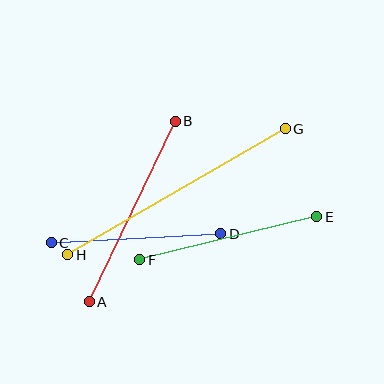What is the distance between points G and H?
The distance is approximately 252 pixels.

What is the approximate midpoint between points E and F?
The midpoint is at approximately (228, 238) pixels.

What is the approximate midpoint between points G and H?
The midpoint is at approximately (177, 192) pixels.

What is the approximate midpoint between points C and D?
The midpoint is at approximately (136, 238) pixels.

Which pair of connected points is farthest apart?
Points G and H are farthest apart.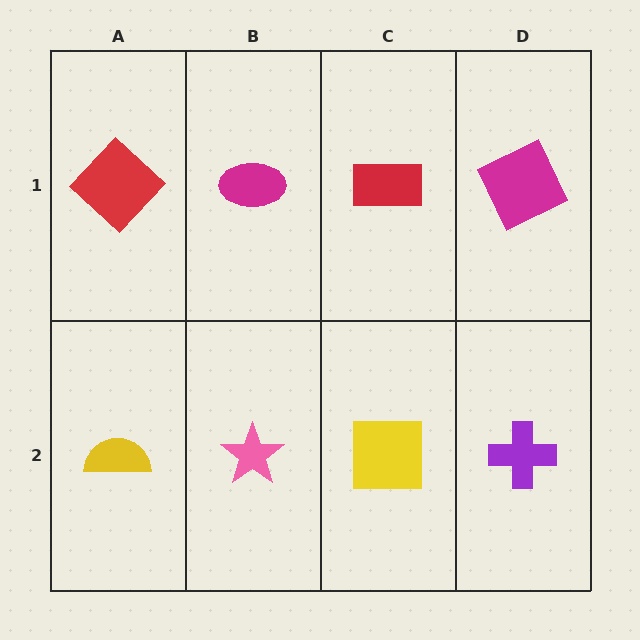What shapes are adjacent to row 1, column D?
A purple cross (row 2, column D), a red rectangle (row 1, column C).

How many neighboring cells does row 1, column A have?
2.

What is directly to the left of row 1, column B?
A red diamond.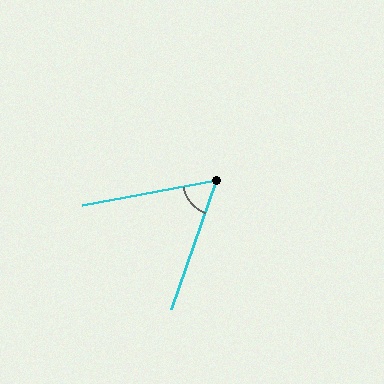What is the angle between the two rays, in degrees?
Approximately 60 degrees.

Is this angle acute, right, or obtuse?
It is acute.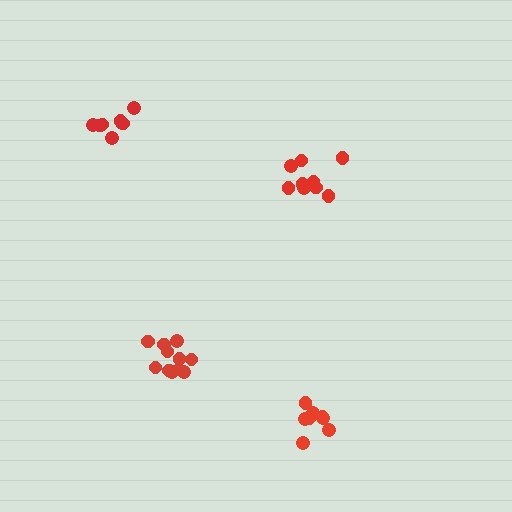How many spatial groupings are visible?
There are 4 spatial groupings.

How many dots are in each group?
Group 1: 11 dots, Group 2: 9 dots, Group 3: 9 dots, Group 4: 8 dots (37 total).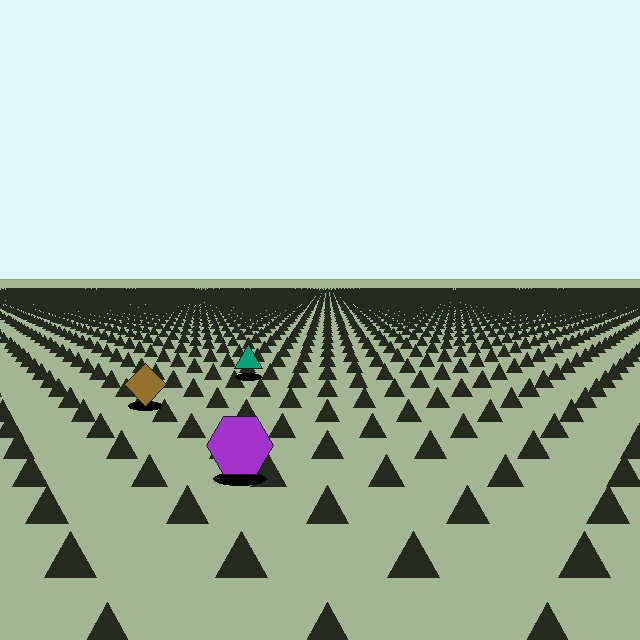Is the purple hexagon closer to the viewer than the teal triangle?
Yes. The purple hexagon is closer — you can tell from the texture gradient: the ground texture is coarser near it.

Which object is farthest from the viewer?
The teal triangle is farthest from the viewer. It appears smaller and the ground texture around it is denser.